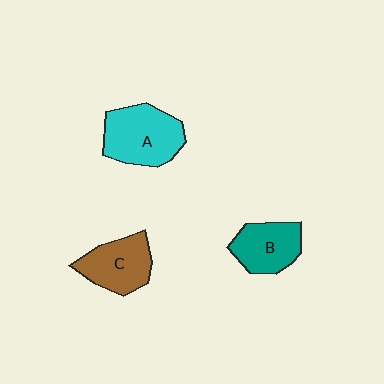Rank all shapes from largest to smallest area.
From largest to smallest: A (cyan), C (brown), B (teal).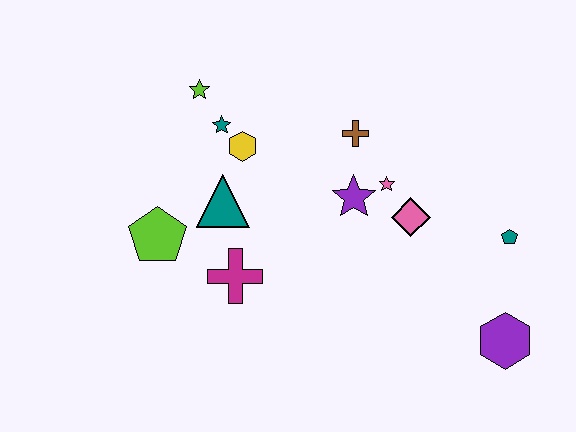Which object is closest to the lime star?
The teal star is closest to the lime star.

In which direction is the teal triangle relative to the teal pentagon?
The teal triangle is to the left of the teal pentagon.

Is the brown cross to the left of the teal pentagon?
Yes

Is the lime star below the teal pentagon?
No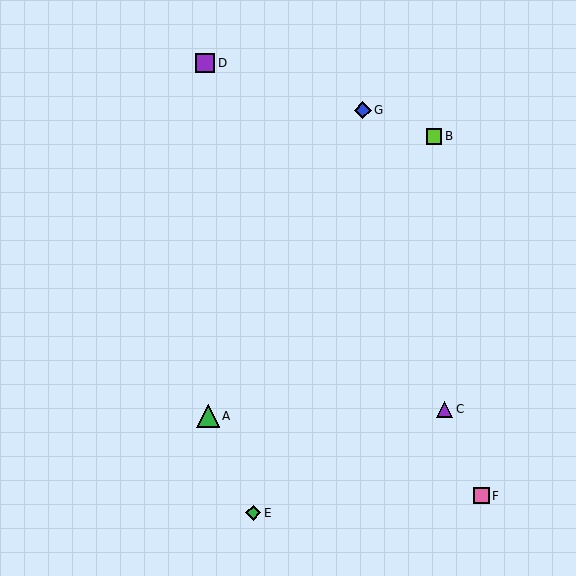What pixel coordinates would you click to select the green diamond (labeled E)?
Click at (253, 513) to select the green diamond E.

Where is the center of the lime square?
The center of the lime square is at (434, 136).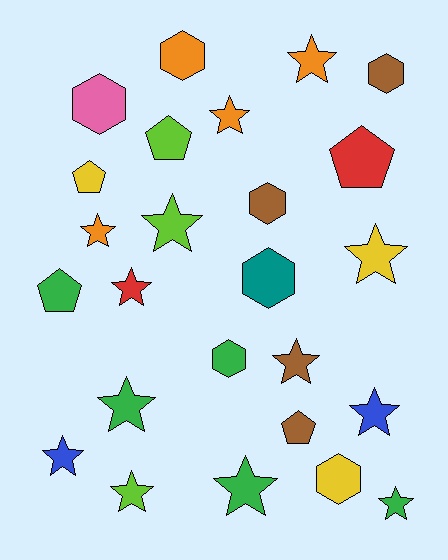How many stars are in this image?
There are 13 stars.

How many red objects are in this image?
There are 2 red objects.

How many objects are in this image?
There are 25 objects.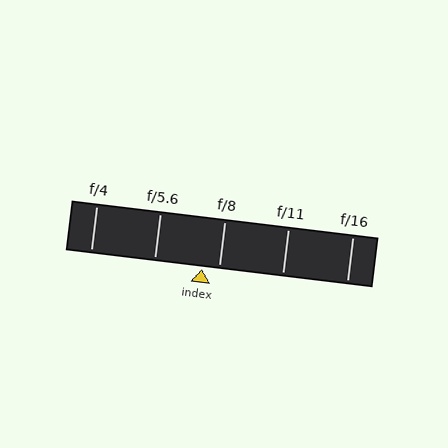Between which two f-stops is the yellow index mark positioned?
The index mark is between f/5.6 and f/8.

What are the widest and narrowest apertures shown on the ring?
The widest aperture shown is f/4 and the narrowest is f/16.